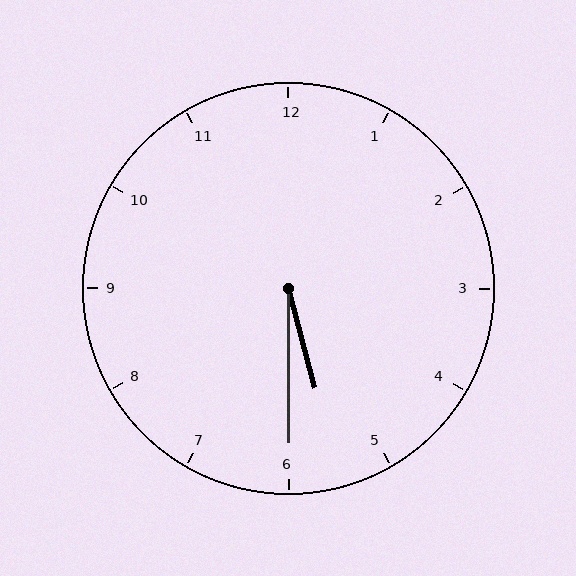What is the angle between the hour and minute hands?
Approximately 15 degrees.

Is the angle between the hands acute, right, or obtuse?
It is acute.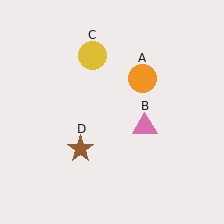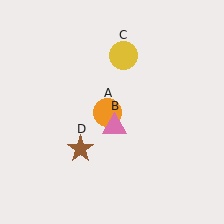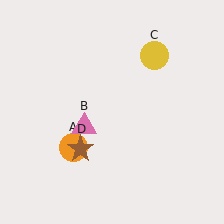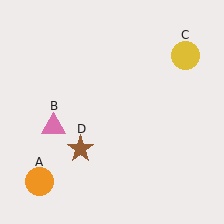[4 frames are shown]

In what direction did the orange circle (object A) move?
The orange circle (object A) moved down and to the left.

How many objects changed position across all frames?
3 objects changed position: orange circle (object A), pink triangle (object B), yellow circle (object C).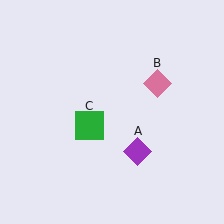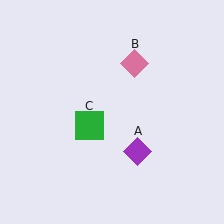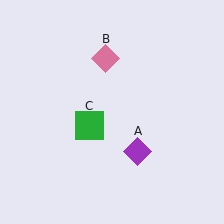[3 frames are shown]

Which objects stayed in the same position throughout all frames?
Purple diamond (object A) and green square (object C) remained stationary.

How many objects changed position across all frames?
1 object changed position: pink diamond (object B).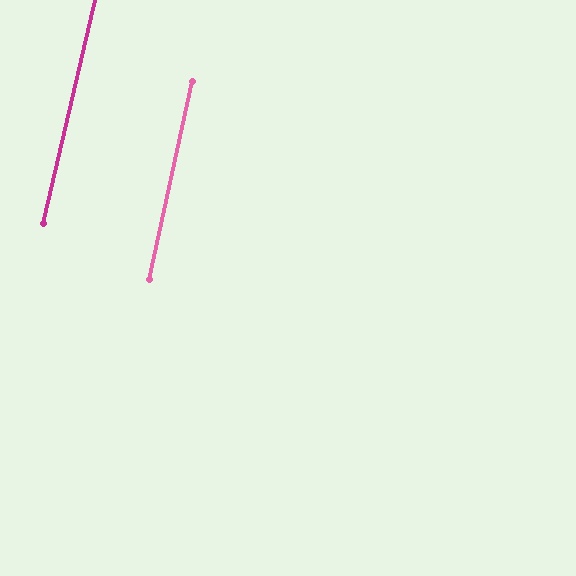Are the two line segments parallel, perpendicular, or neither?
Parallel — their directions differ by only 0.5°.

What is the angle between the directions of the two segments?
Approximately 1 degree.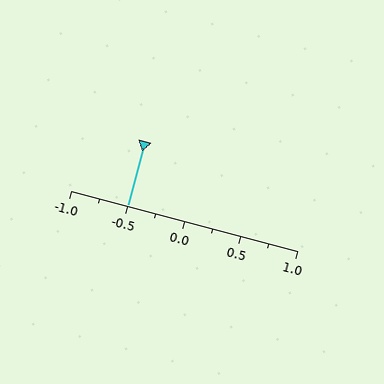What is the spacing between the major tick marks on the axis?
The major ticks are spaced 0.5 apart.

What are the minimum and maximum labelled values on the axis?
The axis runs from -1.0 to 1.0.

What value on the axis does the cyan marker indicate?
The marker indicates approximately -0.5.